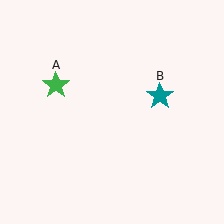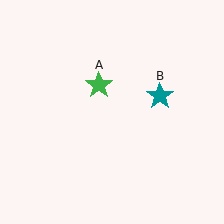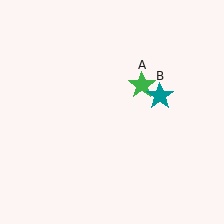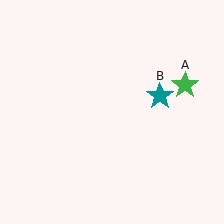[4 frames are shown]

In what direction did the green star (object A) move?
The green star (object A) moved right.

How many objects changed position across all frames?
1 object changed position: green star (object A).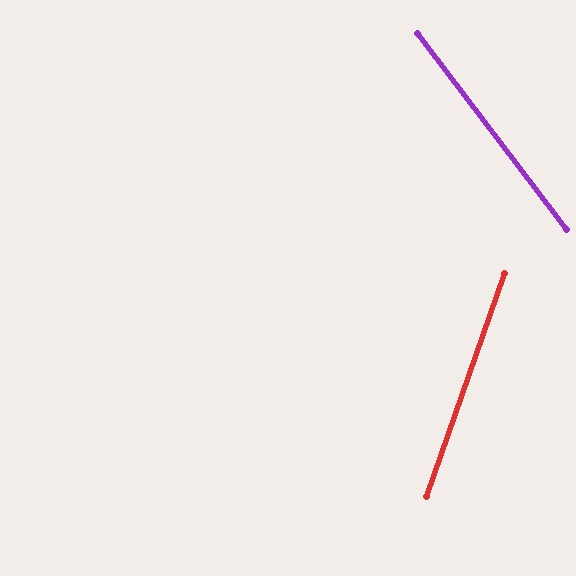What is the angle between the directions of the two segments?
Approximately 56 degrees.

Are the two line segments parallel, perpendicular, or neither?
Neither parallel nor perpendicular — they differ by about 56°.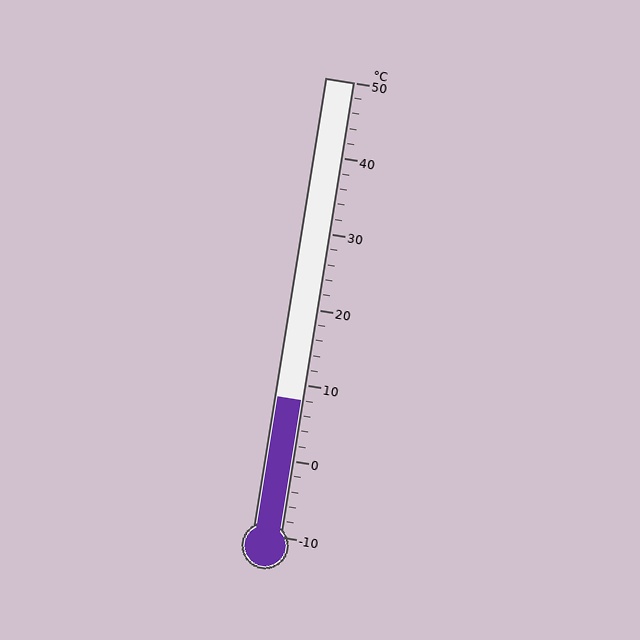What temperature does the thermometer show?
The thermometer shows approximately 8°C.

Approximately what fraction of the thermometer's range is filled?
The thermometer is filled to approximately 30% of its range.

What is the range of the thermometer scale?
The thermometer scale ranges from -10°C to 50°C.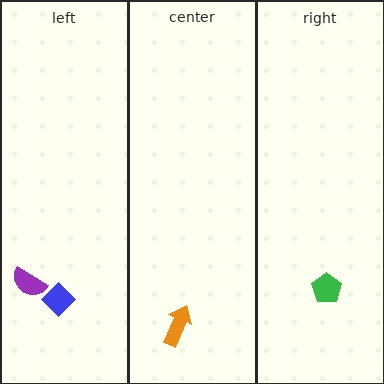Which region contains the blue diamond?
The left region.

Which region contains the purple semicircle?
The left region.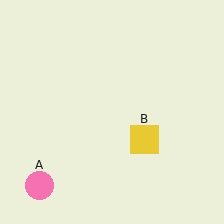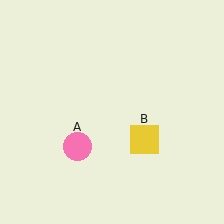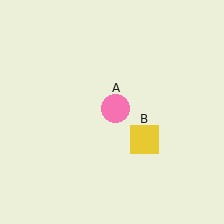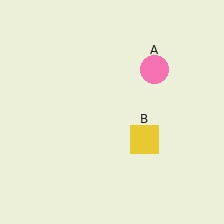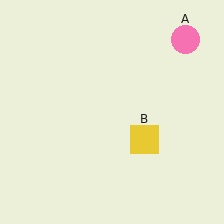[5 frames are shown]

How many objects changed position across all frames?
1 object changed position: pink circle (object A).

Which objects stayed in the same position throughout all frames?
Yellow square (object B) remained stationary.